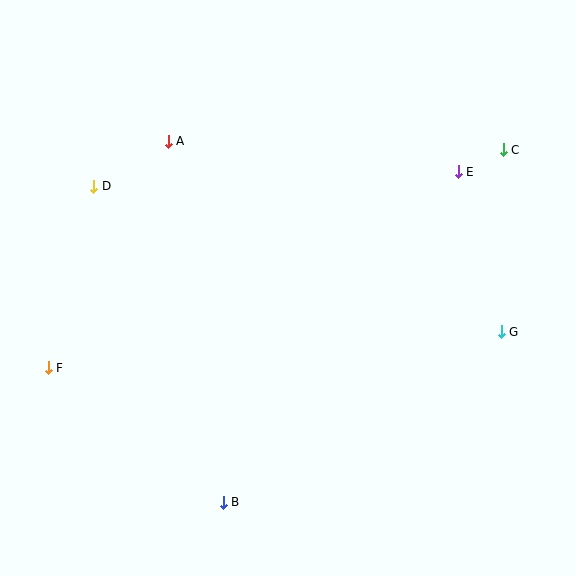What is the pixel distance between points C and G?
The distance between C and G is 182 pixels.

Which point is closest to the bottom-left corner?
Point F is closest to the bottom-left corner.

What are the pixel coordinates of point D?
Point D is at (94, 186).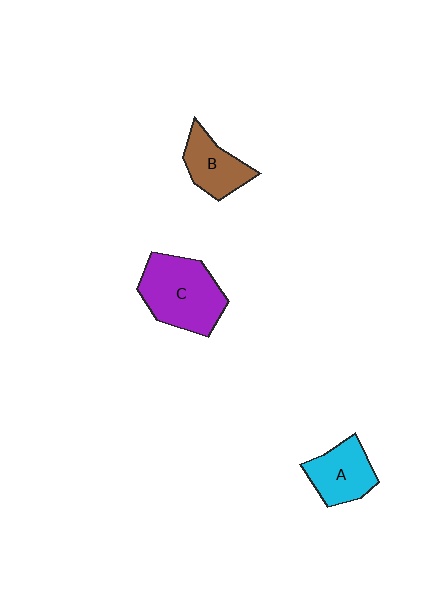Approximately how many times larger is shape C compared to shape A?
Approximately 1.6 times.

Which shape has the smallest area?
Shape B (brown).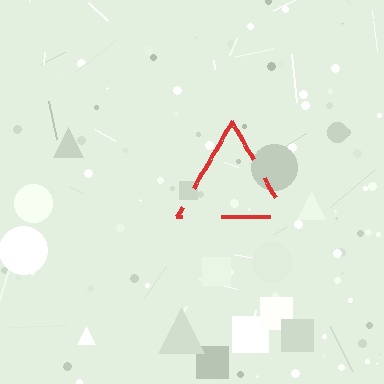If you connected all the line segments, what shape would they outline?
They would outline a triangle.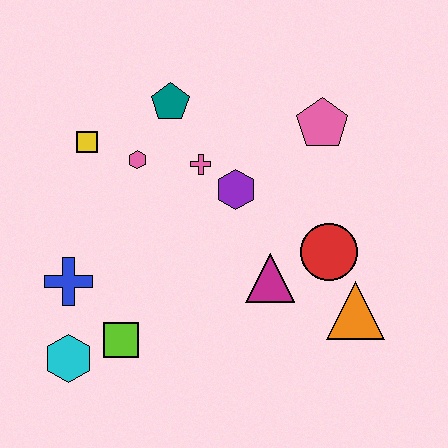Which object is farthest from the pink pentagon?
The cyan hexagon is farthest from the pink pentagon.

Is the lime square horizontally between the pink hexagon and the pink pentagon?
No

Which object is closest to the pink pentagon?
The purple hexagon is closest to the pink pentagon.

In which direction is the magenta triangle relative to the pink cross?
The magenta triangle is below the pink cross.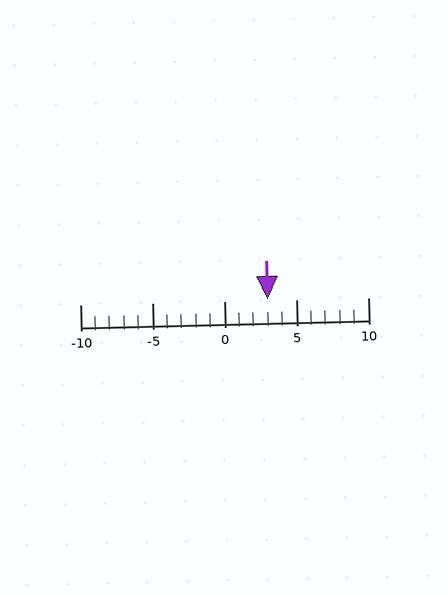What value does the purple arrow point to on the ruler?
The purple arrow points to approximately 3.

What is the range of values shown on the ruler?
The ruler shows values from -10 to 10.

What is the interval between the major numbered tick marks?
The major tick marks are spaced 5 units apart.